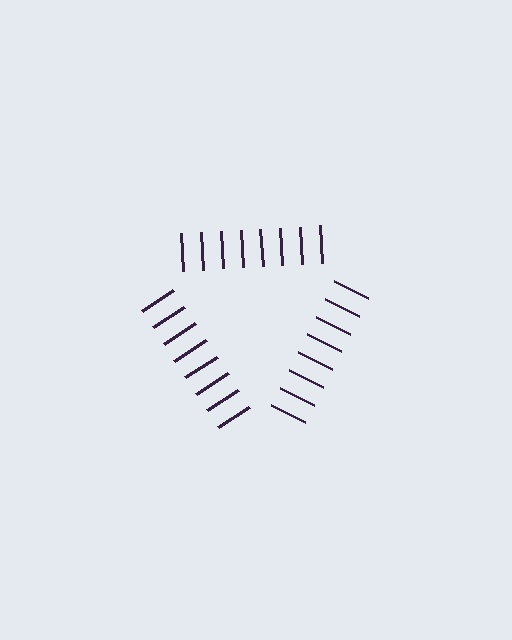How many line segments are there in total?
24 — 8 along each of the 3 edges.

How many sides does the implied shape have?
3 sides — the line-ends trace a triangle.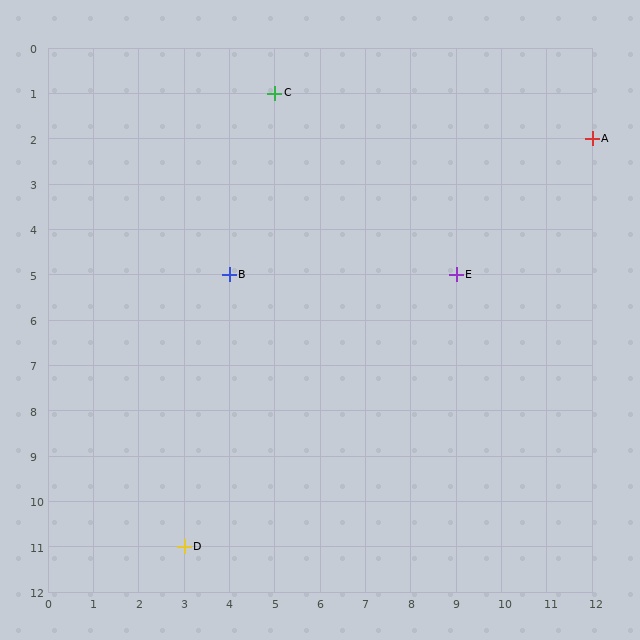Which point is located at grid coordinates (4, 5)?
Point B is at (4, 5).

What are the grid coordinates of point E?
Point E is at grid coordinates (9, 5).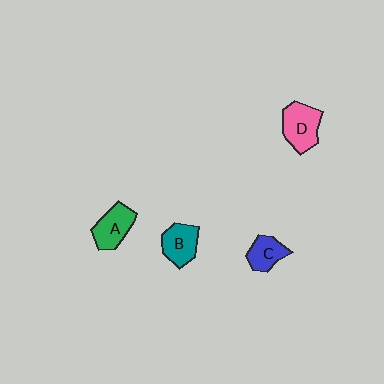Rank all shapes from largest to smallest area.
From largest to smallest: D (pink), A (green), B (teal), C (blue).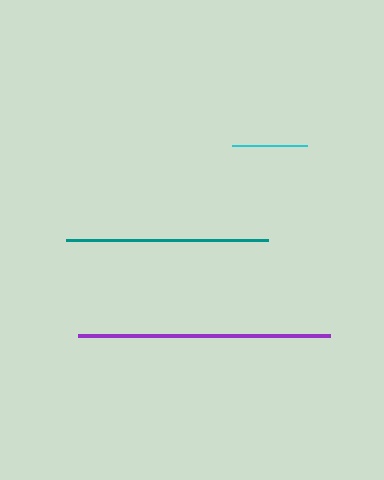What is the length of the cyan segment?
The cyan segment is approximately 75 pixels long.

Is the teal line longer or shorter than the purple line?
The purple line is longer than the teal line.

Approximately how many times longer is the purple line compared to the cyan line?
The purple line is approximately 3.3 times the length of the cyan line.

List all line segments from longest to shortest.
From longest to shortest: purple, teal, cyan.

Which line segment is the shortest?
The cyan line is the shortest at approximately 75 pixels.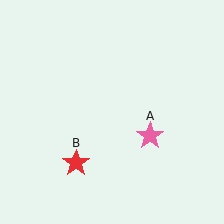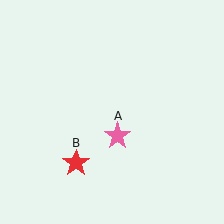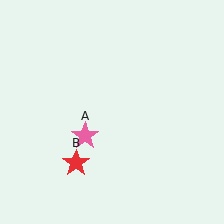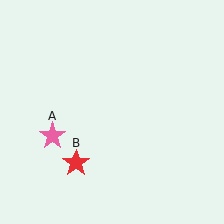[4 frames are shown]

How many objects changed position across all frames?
1 object changed position: pink star (object A).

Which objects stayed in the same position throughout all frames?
Red star (object B) remained stationary.